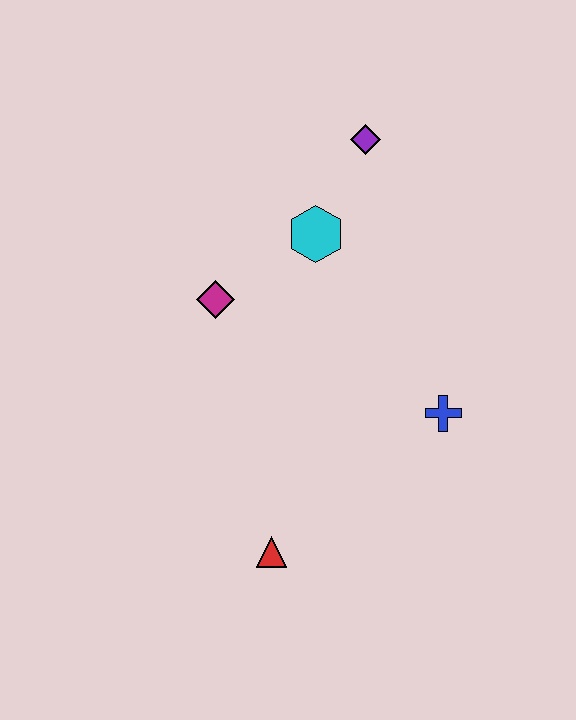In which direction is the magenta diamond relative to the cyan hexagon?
The magenta diamond is to the left of the cyan hexagon.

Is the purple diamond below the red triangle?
No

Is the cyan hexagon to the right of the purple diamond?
No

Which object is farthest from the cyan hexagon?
The red triangle is farthest from the cyan hexagon.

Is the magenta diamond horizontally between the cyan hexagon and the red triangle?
No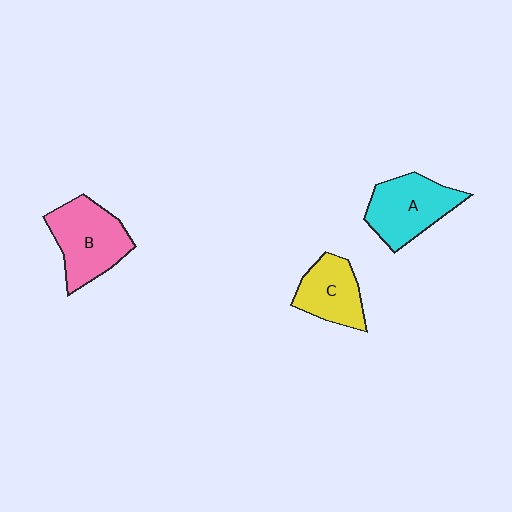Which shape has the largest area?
Shape B (pink).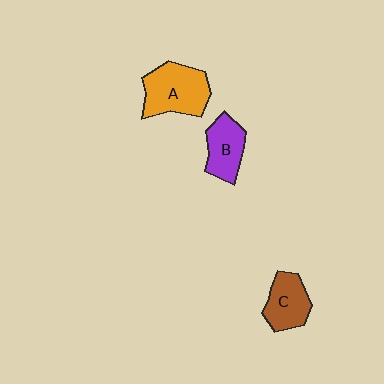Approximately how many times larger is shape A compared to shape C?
Approximately 1.4 times.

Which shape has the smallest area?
Shape C (brown).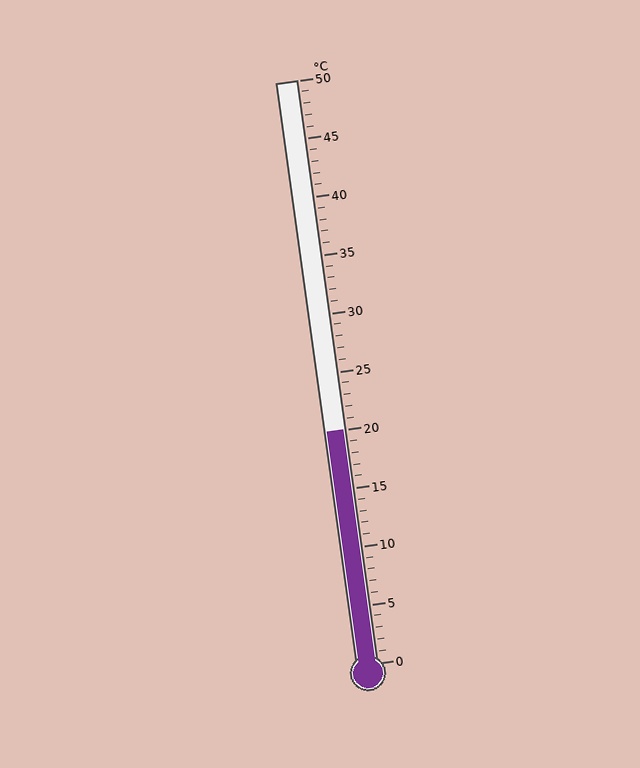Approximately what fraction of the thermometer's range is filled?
The thermometer is filled to approximately 40% of its range.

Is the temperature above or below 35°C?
The temperature is below 35°C.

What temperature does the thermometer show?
The thermometer shows approximately 20°C.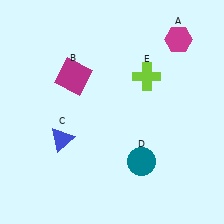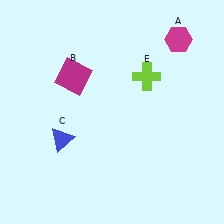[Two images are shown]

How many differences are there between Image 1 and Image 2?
There is 1 difference between the two images.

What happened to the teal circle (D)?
The teal circle (D) was removed in Image 2. It was in the bottom-right area of Image 1.